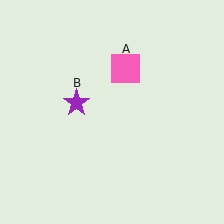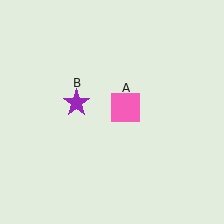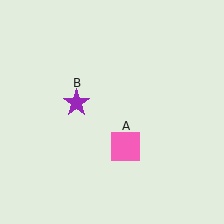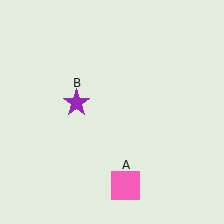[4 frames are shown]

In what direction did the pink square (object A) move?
The pink square (object A) moved down.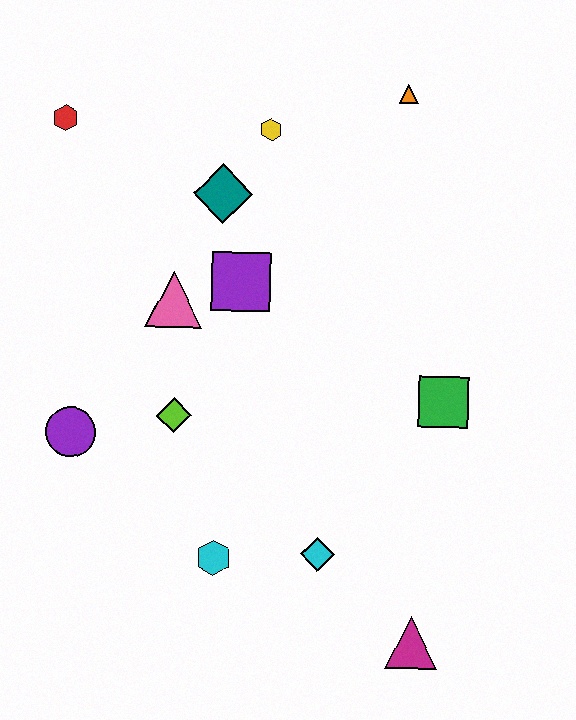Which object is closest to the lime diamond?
The purple circle is closest to the lime diamond.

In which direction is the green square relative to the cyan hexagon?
The green square is to the right of the cyan hexagon.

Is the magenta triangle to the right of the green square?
No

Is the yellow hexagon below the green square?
No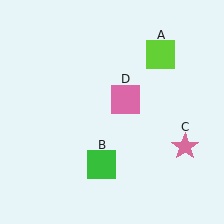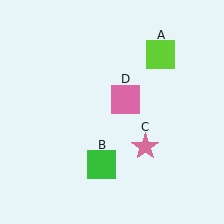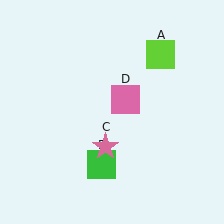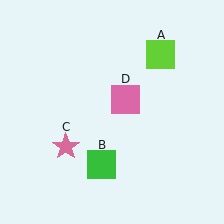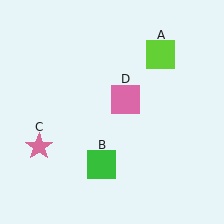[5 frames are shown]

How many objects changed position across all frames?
1 object changed position: pink star (object C).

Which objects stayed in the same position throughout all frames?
Lime square (object A) and green square (object B) and pink square (object D) remained stationary.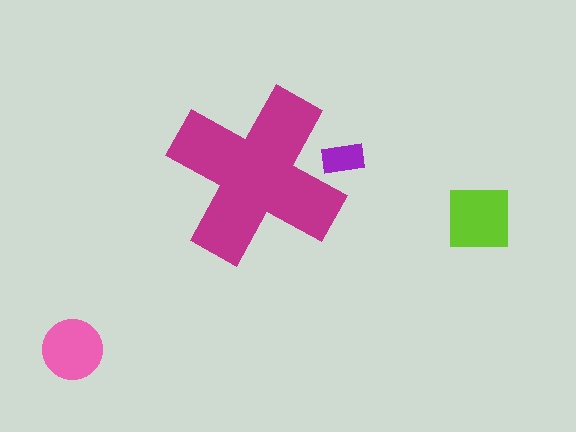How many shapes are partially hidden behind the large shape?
1 shape is partially hidden.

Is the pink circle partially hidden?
No, the pink circle is fully visible.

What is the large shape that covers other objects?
A magenta cross.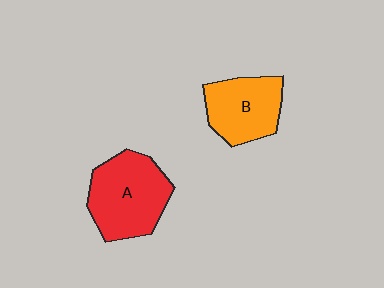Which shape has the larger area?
Shape A (red).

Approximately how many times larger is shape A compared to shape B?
Approximately 1.3 times.